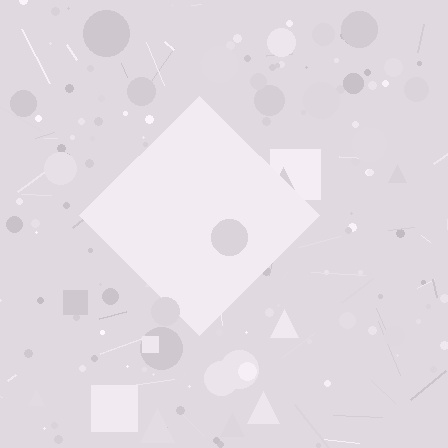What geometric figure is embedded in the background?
A diamond is embedded in the background.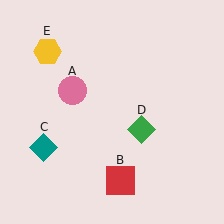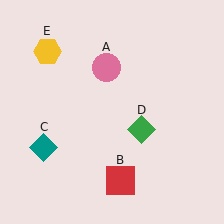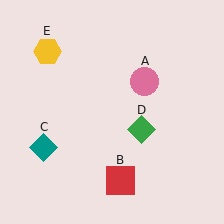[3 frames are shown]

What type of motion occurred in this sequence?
The pink circle (object A) rotated clockwise around the center of the scene.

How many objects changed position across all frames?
1 object changed position: pink circle (object A).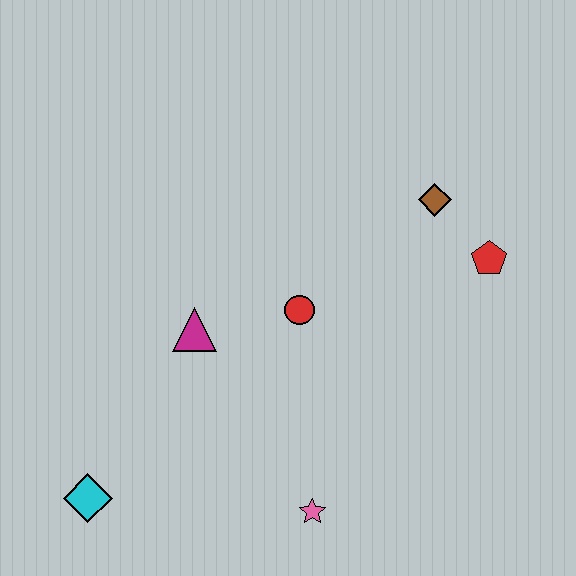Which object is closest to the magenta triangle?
The red circle is closest to the magenta triangle.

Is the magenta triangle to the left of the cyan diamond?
No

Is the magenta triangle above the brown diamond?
No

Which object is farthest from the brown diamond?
The cyan diamond is farthest from the brown diamond.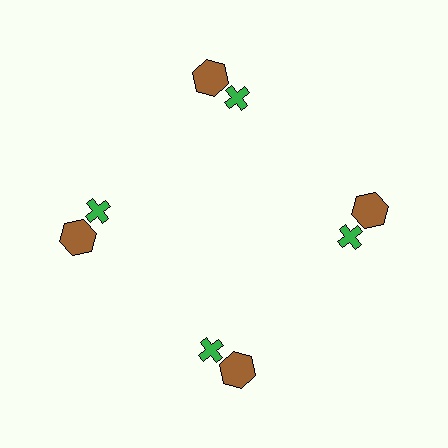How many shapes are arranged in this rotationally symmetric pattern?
There are 8 shapes, arranged in 4 groups of 2.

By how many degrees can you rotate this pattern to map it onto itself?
The pattern maps onto itself every 90 degrees of rotation.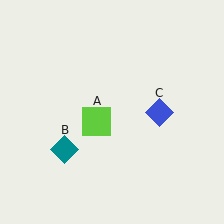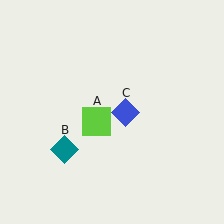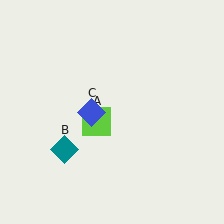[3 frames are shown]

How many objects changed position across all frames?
1 object changed position: blue diamond (object C).